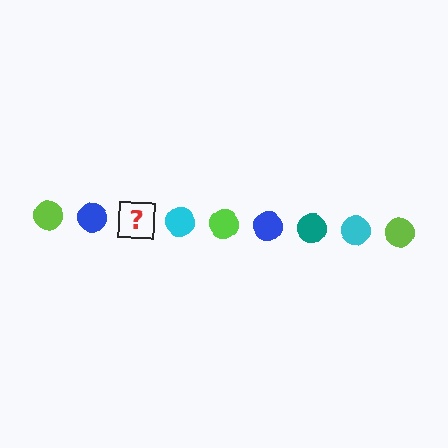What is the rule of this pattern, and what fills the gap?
The rule is that the pattern cycles through lime, blue, teal, cyan circles. The gap should be filled with a teal circle.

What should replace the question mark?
The question mark should be replaced with a teal circle.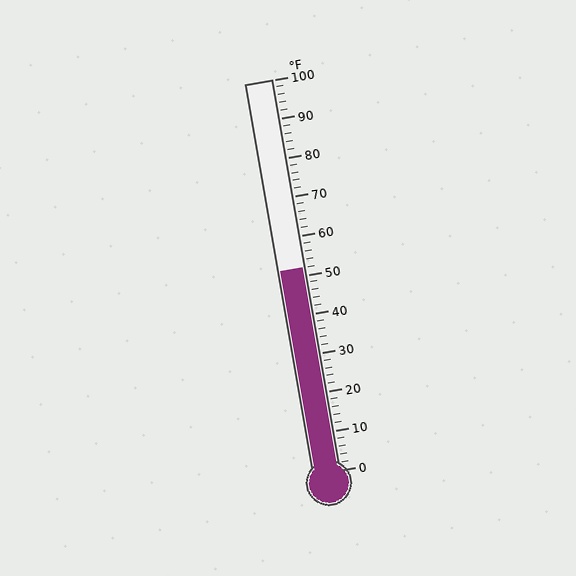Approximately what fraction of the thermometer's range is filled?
The thermometer is filled to approximately 50% of its range.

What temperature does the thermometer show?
The thermometer shows approximately 52°F.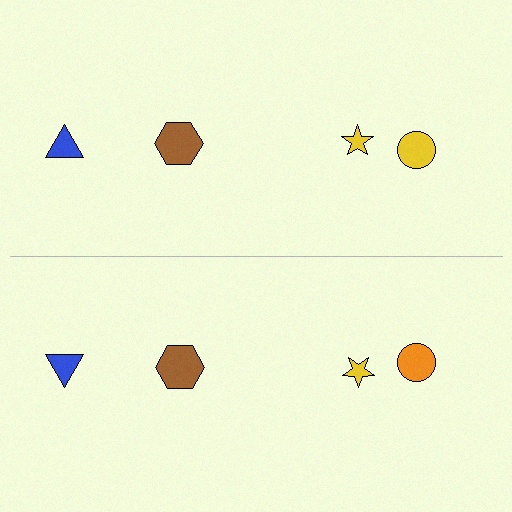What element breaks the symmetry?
The orange circle on the bottom side breaks the symmetry — its mirror counterpart is yellow.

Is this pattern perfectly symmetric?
No, the pattern is not perfectly symmetric. The orange circle on the bottom side breaks the symmetry — its mirror counterpart is yellow.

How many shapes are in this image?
There are 8 shapes in this image.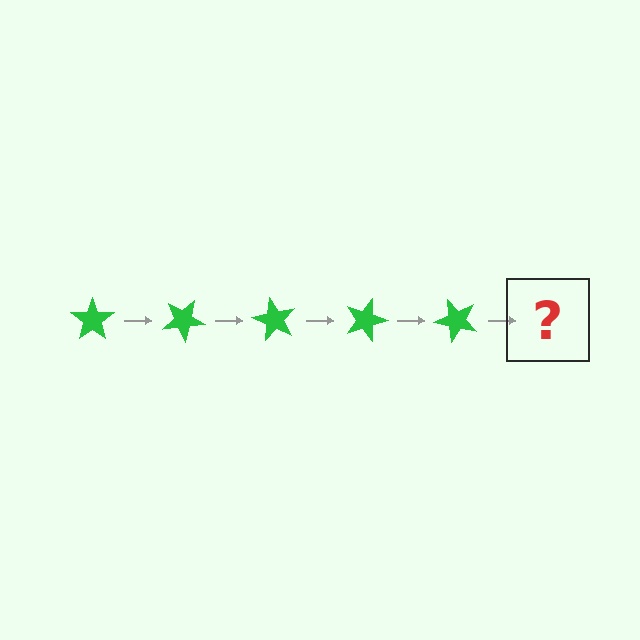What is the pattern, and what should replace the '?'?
The pattern is that the star rotates 30 degrees each step. The '?' should be a green star rotated 150 degrees.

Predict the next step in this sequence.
The next step is a green star rotated 150 degrees.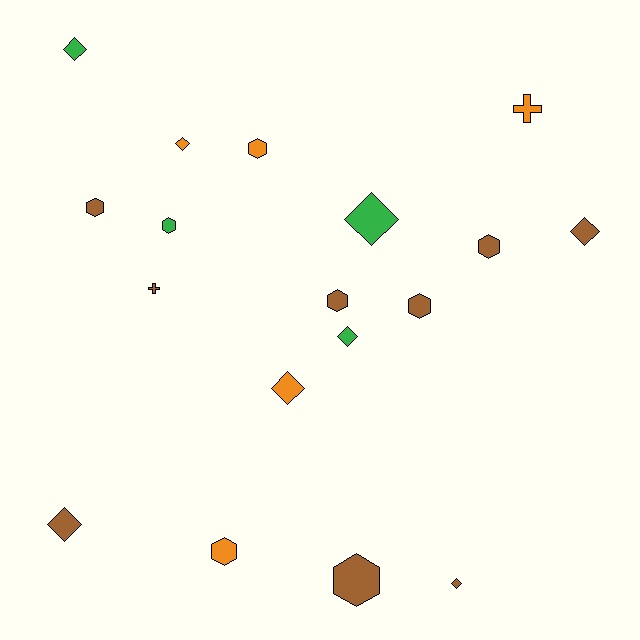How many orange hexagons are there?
There are 2 orange hexagons.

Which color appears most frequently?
Brown, with 9 objects.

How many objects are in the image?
There are 18 objects.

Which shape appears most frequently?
Hexagon, with 8 objects.